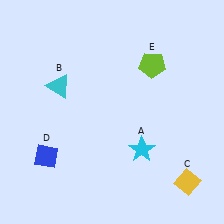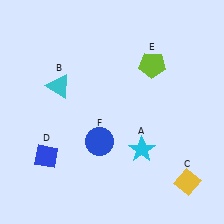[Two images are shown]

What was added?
A blue circle (F) was added in Image 2.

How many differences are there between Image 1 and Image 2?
There is 1 difference between the two images.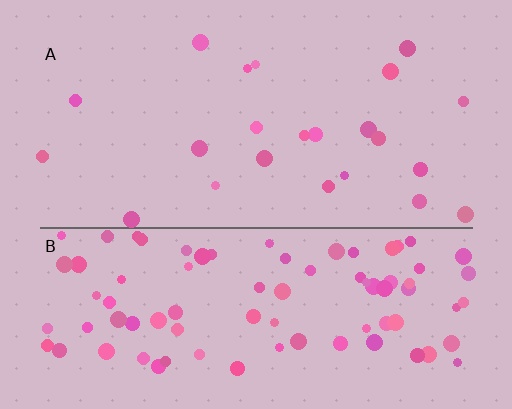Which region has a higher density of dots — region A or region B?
B (the bottom).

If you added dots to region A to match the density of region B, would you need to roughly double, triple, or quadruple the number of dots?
Approximately quadruple.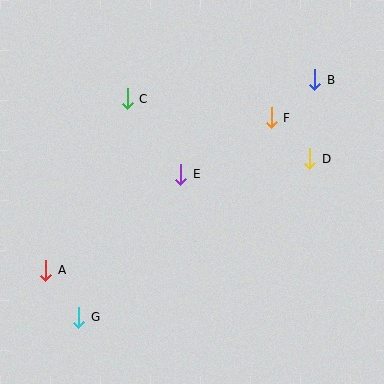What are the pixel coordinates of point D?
Point D is at (310, 159).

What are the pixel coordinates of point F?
Point F is at (271, 118).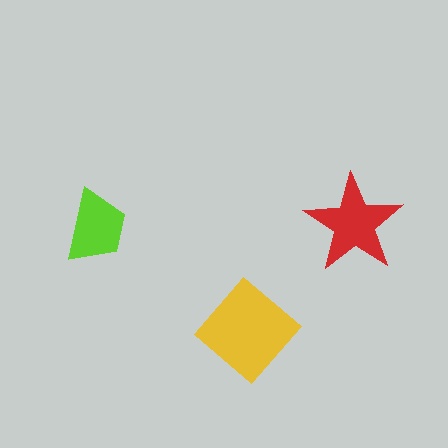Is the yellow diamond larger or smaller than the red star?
Larger.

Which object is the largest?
The yellow diamond.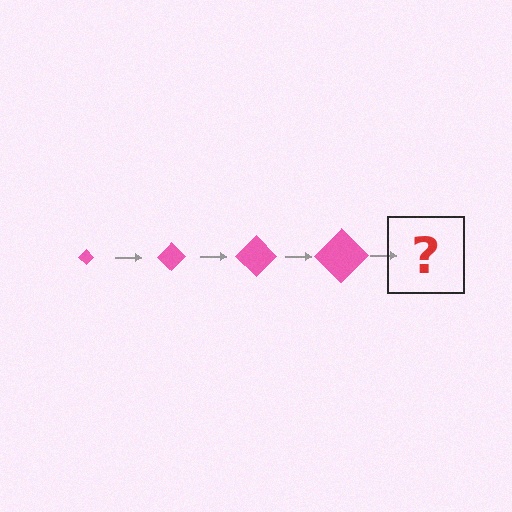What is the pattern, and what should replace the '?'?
The pattern is that the diamond gets progressively larger each step. The '?' should be a pink diamond, larger than the previous one.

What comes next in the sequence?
The next element should be a pink diamond, larger than the previous one.